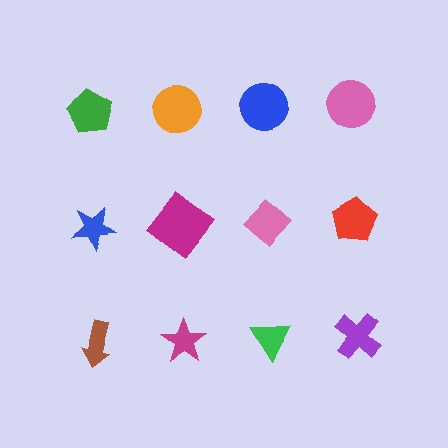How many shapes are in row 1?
4 shapes.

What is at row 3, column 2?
A magenta star.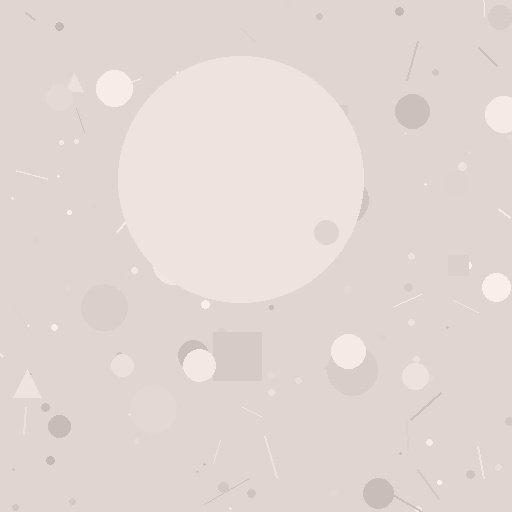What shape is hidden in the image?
A circle is hidden in the image.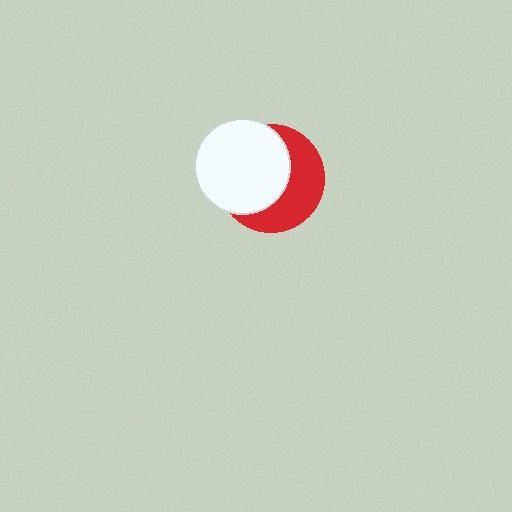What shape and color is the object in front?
The object in front is a white circle.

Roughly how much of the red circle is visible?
A small part of it is visible (roughly 45%).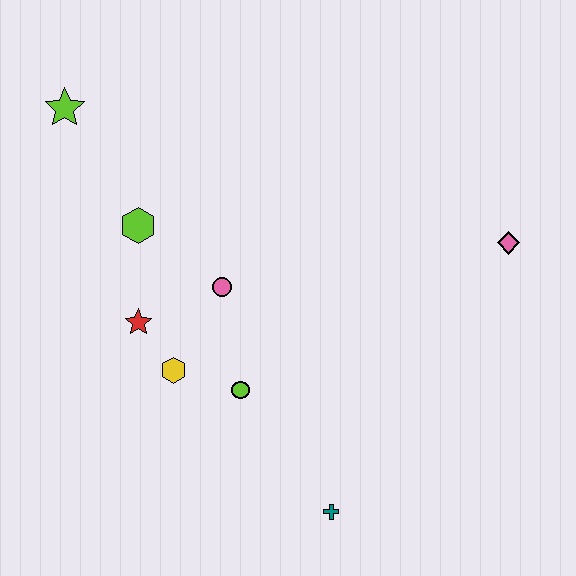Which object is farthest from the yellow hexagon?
The pink diamond is farthest from the yellow hexagon.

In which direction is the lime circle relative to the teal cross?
The lime circle is above the teal cross.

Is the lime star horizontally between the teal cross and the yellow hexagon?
No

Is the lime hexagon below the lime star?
Yes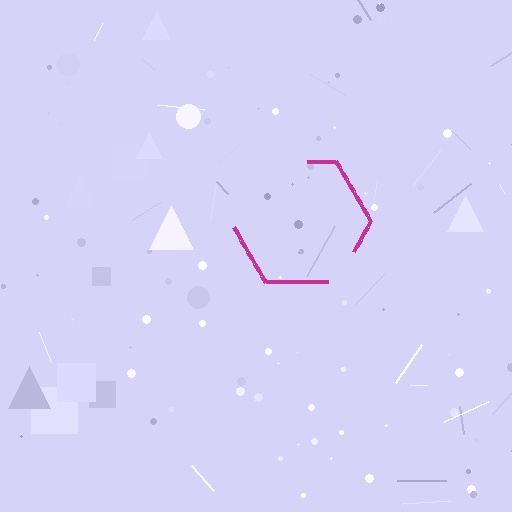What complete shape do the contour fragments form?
The contour fragments form a hexagon.